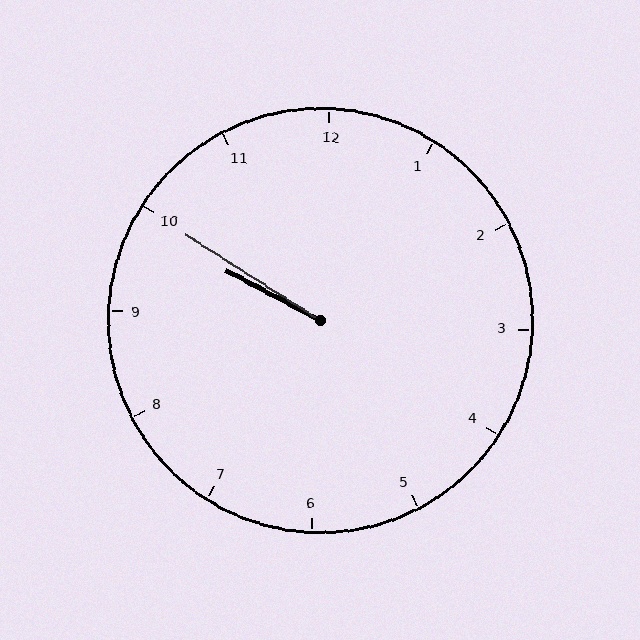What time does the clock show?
9:50.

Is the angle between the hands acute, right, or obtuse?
It is acute.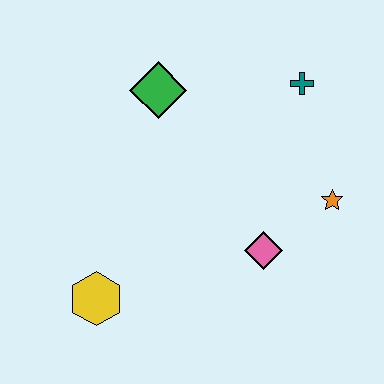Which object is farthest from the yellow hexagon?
The teal cross is farthest from the yellow hexagon.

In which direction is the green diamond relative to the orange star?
The green diamond is to the left of the orange star.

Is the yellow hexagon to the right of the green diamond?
No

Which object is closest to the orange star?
The pink diamond is closest to the orange star.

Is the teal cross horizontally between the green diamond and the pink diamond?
No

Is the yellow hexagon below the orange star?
Yes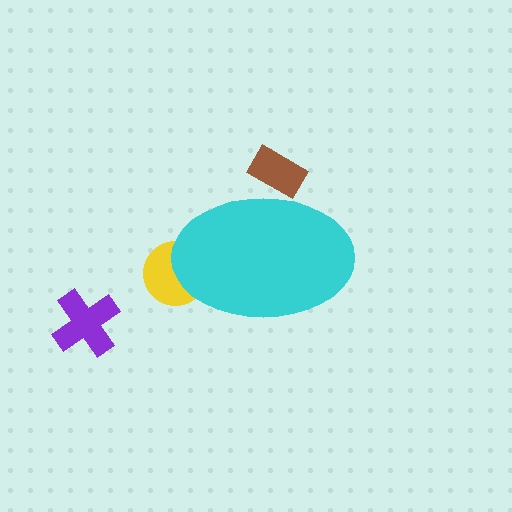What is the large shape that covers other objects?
A cyan ellipse.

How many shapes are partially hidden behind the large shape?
2 shapes are partially hidden.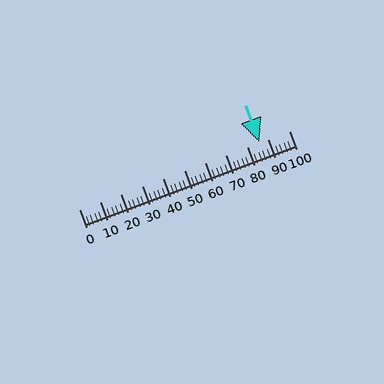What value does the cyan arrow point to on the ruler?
The cyan arrow points to approximately 86.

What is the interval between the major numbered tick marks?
The major tick marks are spaced 10 units apart.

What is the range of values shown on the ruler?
The ruler shows values from 0 to 100.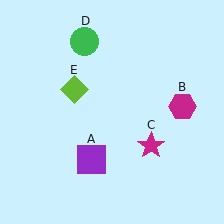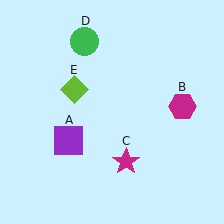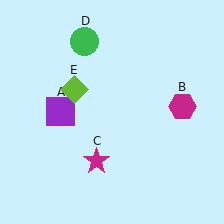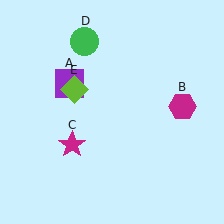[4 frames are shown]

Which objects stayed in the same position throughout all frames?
Magenta hexagon (object B) and green circle (object D) and lime diamond (object E) remained stationary.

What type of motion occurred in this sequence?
The purple square (object A), magenta star (object C) rotated clockwise around the center of the scene.